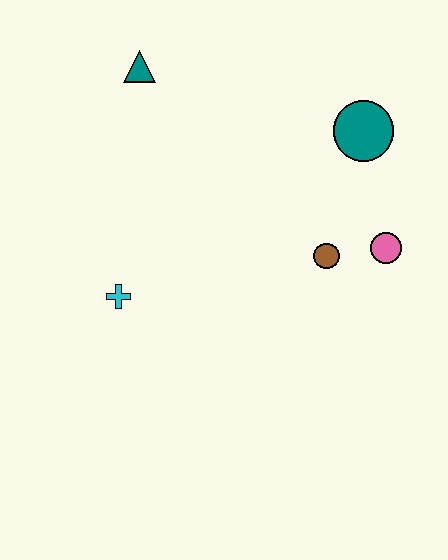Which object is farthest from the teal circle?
The cyan cross is farthest from the teal circle.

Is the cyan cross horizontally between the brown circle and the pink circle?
No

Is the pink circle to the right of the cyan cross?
Yes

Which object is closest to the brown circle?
The pink circle is closest to the brown circle.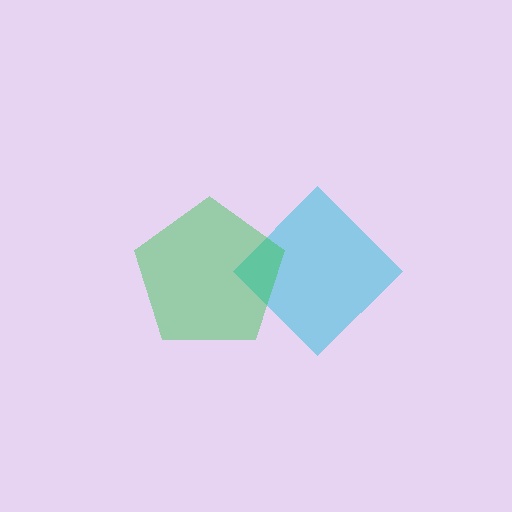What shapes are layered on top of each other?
The layered shapes are: a cyan diamond, a green pentagon.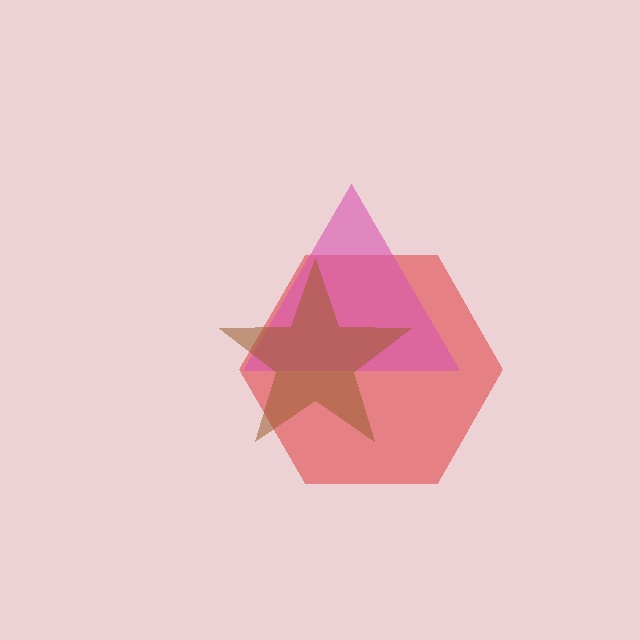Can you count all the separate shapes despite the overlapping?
Yes, there are 3 separate shapes.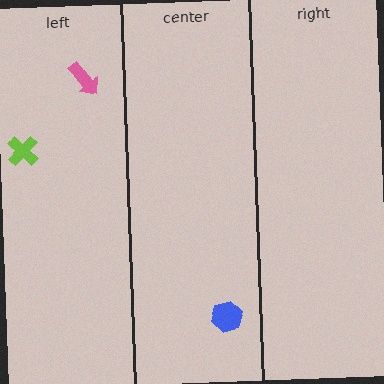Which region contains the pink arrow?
The left region.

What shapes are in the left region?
The lime cross, the pink arrow.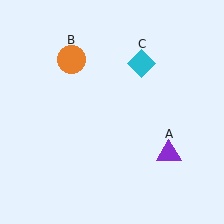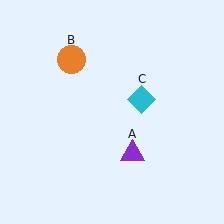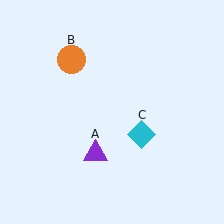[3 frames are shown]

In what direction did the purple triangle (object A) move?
The purple triangle (object A) moved left.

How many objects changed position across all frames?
2 objects changed position: purple triangle (object A), cyan diamond (object C).